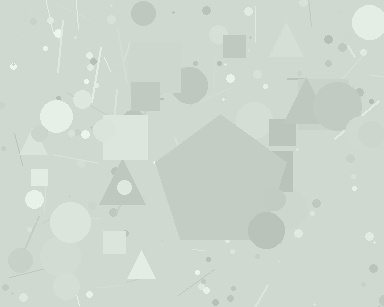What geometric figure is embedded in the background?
A pentagon is embedded in the background.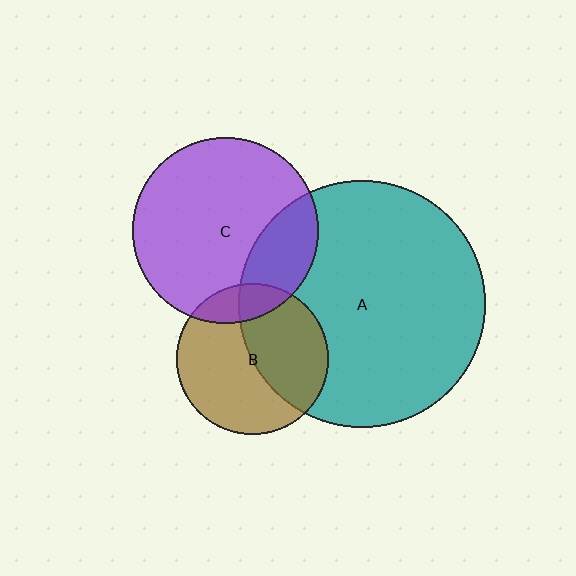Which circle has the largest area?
Circle A (teal).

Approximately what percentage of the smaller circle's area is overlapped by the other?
Approximately 25%.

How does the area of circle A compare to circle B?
Approximately 2.6 times.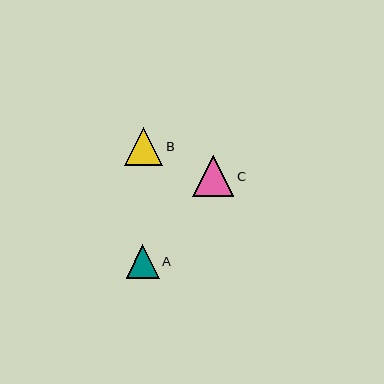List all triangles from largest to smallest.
From largest to smallest: C, B, A.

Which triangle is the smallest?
Triangle A is the smallest with a size of approximately 33 pixels.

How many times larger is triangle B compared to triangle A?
Triangle B is approximately 1.1 times the size of triangle A.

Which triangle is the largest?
Triangle C is the largest with a size of approximately 41 pixels.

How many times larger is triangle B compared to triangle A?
Triangle B is approximately 1.1 times the size of triangle A.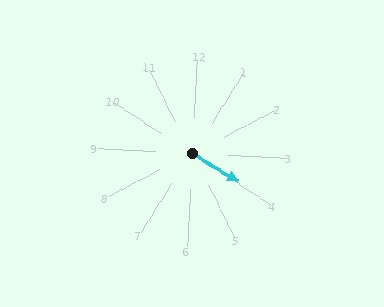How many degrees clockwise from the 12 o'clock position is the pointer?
Approximately 118 degrees.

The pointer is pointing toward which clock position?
Roughly 4 o'clock.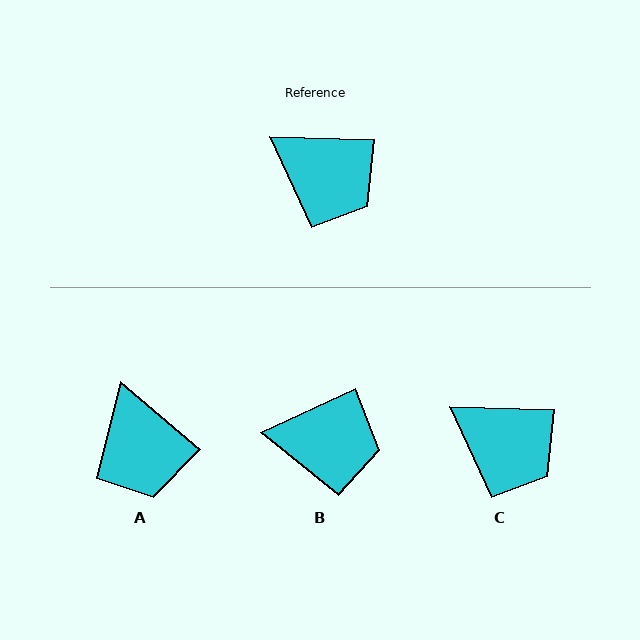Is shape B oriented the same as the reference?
No, it is off by about 27 degrees.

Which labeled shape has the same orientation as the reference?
C.